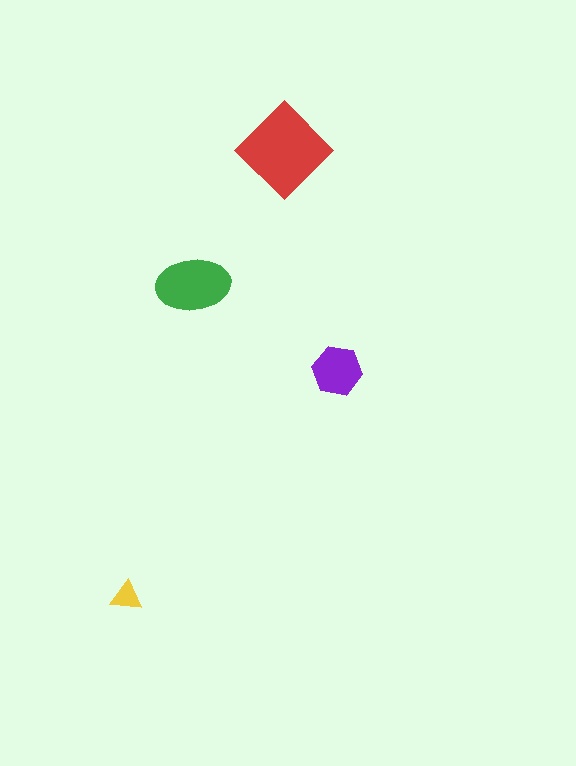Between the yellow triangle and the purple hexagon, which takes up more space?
The purple hexagon.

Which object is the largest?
The red diamond.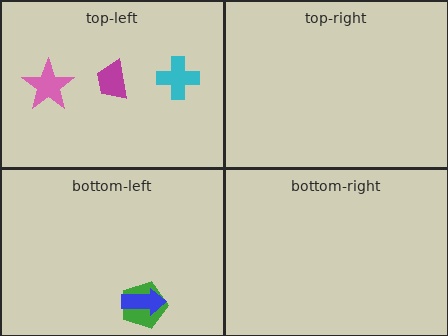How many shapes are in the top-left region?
3.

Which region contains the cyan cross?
The top-left region.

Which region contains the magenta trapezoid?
The top-left region.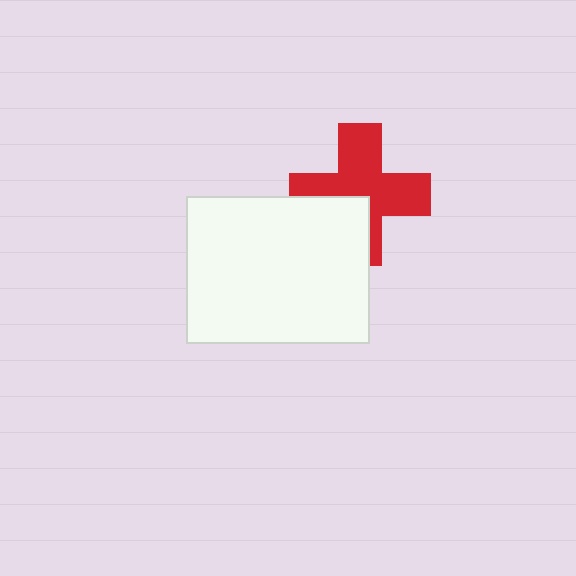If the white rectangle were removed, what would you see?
You would see the complete red cross.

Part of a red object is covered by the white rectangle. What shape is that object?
It is a cross.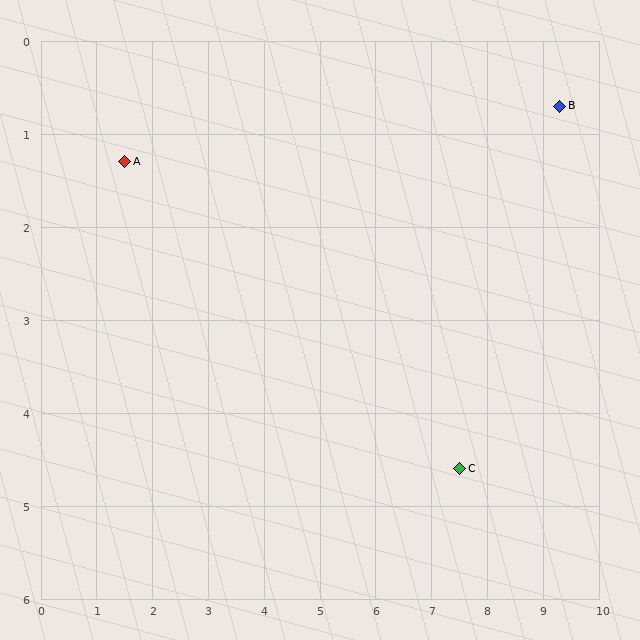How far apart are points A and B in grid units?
Points A and B are about 7.8 grid units apart.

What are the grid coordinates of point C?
Point C is at approximately (7.5, 4.6).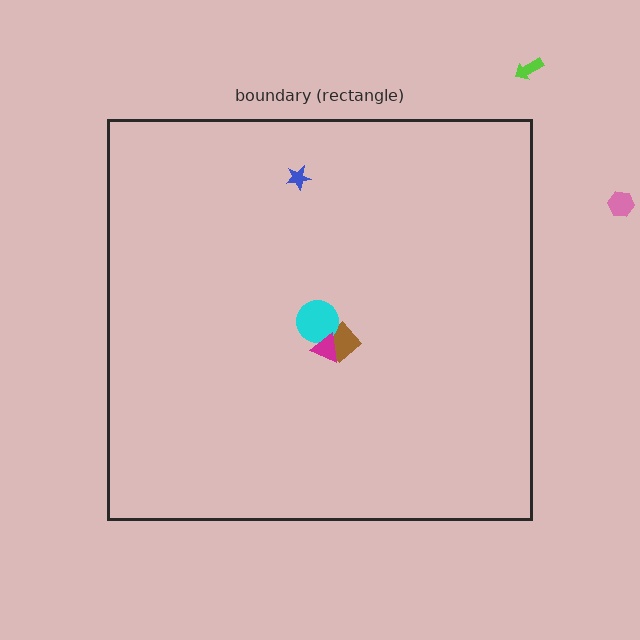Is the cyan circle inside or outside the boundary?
Inside.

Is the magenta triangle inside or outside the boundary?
Inside.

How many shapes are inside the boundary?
4 inside, 2 outside.